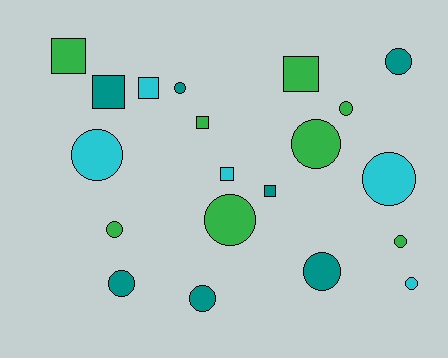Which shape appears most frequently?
Circle, with 13 objects.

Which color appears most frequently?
Green, with 8 objects.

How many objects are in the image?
There are 20 objects.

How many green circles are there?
There are 5 green circles.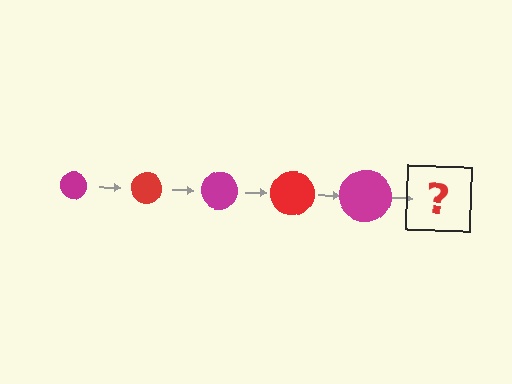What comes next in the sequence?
The next element should be a red circle, larger than the previous one.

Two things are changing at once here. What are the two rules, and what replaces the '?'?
The two rules are that the circle grows larger each step and the color cycles through magenta and red. The '?' should be a red circle, larger than the previous one.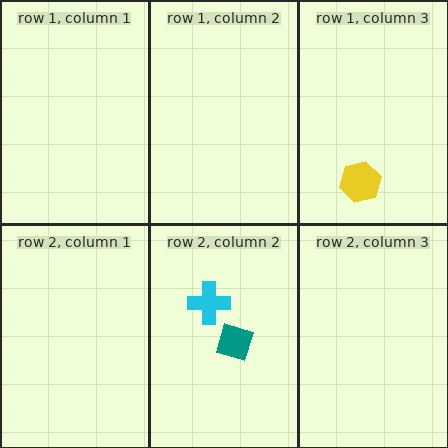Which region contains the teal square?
The row 2, column 2 region.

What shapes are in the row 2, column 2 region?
The cyan cross, the teal square.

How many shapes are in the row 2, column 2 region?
2.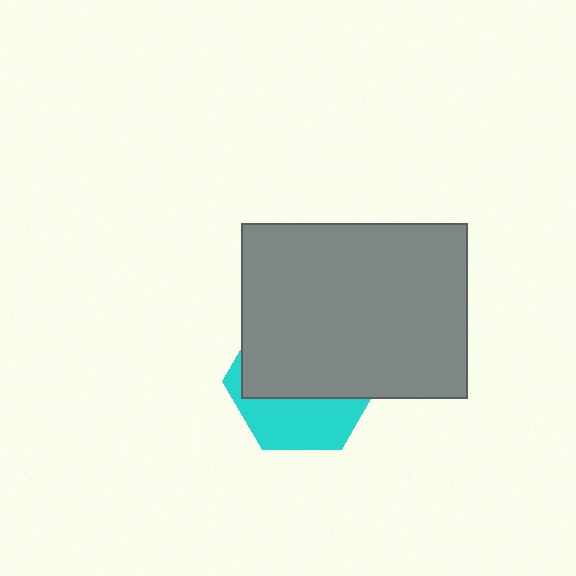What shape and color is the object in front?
The object in front is a gray rectangle.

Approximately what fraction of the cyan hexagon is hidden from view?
Roughly 63% of the cyan hexagon is hidden behind the gray rectangle.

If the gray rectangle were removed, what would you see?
You would see the complete cyan hexagon.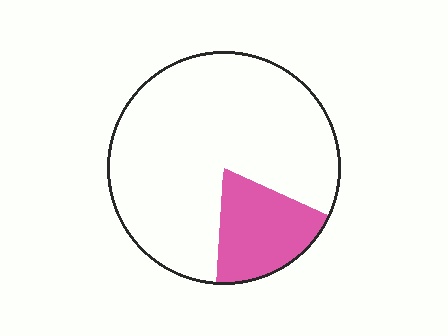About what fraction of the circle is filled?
About one fifth (1/5).